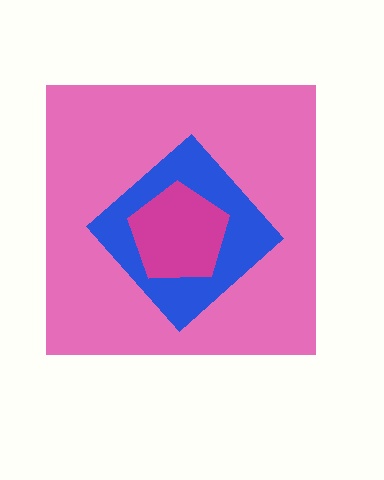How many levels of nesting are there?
3.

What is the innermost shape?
The magenta pentagon.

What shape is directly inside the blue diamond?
The magenta pentagon.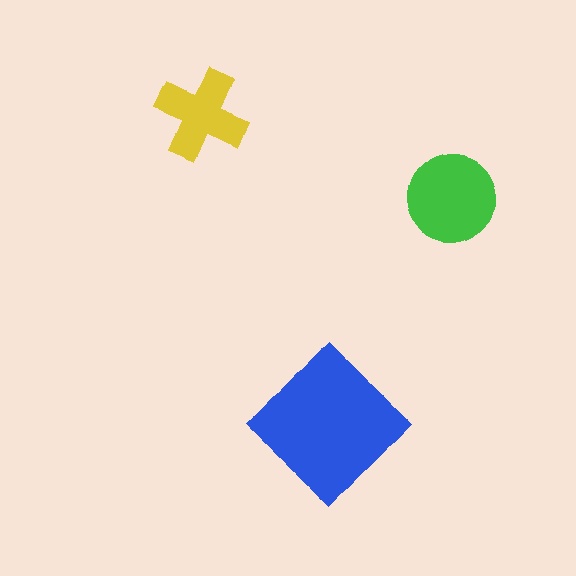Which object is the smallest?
The yellow cross.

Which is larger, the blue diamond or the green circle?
The blue diamond.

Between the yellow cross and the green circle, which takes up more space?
The green circle.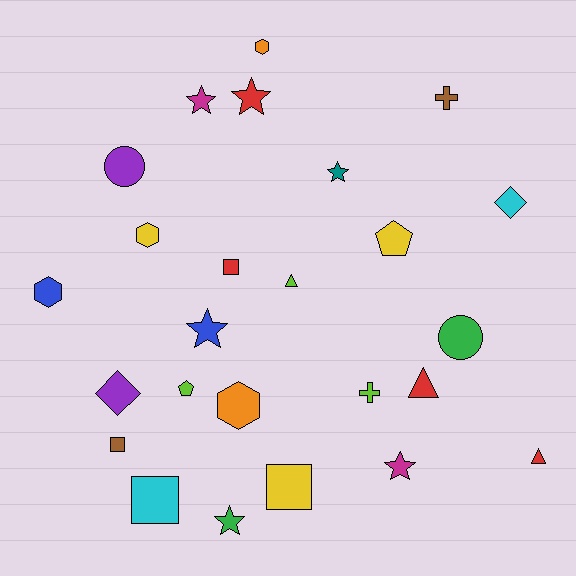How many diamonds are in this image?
There are 2 diamonds.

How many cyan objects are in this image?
There are 2 cyan objects.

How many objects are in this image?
There are 25 objects.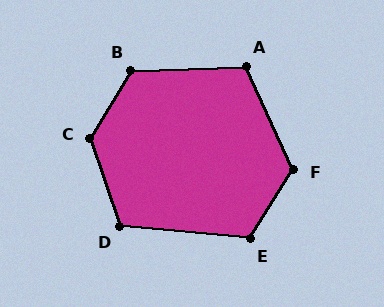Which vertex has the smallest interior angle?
A, at approximately 112 degrees.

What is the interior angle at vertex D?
Approximately 114 degrees (obtuse).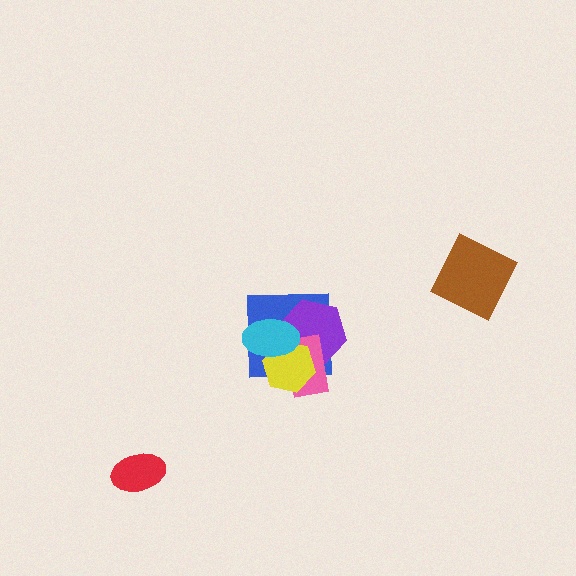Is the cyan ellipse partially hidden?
No, no other shape covers it.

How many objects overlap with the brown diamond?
0 objects overlap with the brown diamond.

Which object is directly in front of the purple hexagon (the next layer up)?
The pink rectangle is directly in front of the purple hexagon.